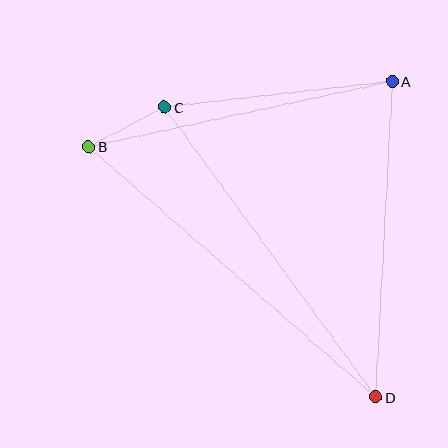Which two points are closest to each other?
Points B and C are closest to each other.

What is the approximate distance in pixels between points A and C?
The distance between A and C is approximately 229 pixels.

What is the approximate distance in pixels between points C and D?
The distance between C and D is approximately 358 pixels.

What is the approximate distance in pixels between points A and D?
The distance between A and D is approximately 316 pixels.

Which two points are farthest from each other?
Points B and D are farthest from each other.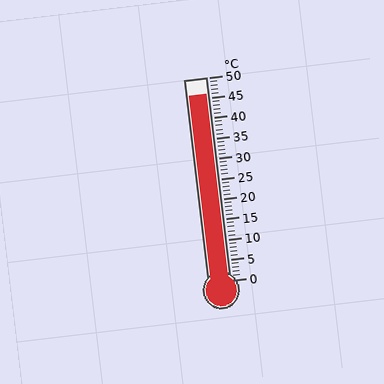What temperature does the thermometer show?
The thermometer shows approximately 46°C.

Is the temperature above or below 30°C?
The temperature is above 30°C.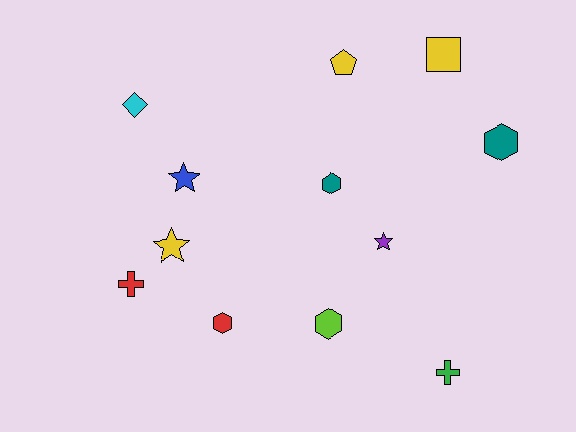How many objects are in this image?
There are 12 objects.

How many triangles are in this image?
There are no triangles.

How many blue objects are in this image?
There is 1 blue object.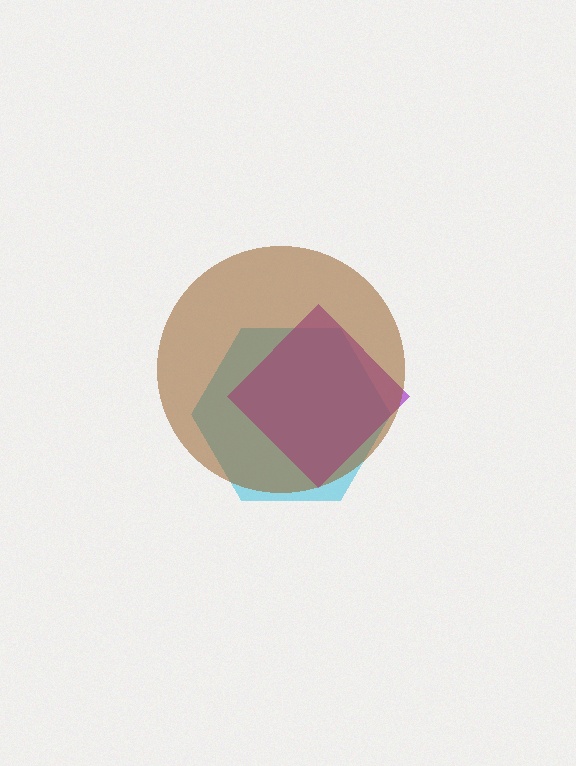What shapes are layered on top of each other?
The layered shapes are: a cyan hexagon, a purple diamond, a brown circle.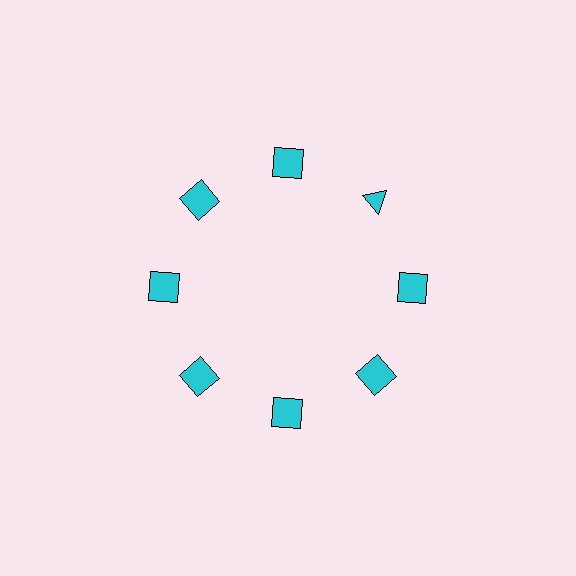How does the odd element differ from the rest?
It has a different shape: triangle instead of square.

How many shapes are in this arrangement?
There are 8 shapes arranged in a ring pattern.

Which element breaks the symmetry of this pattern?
The cyan triangle at roughly the 2 o'clock position breaks the symmetry. All other shapes are cyan squares.